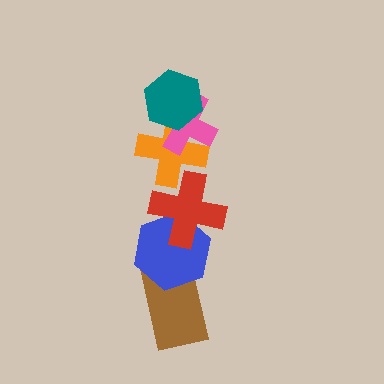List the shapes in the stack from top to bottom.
From top to bottom: the teal hexagon, the pink cross, the orange cross, the red cross, the blue hexagon, the brown rectangle.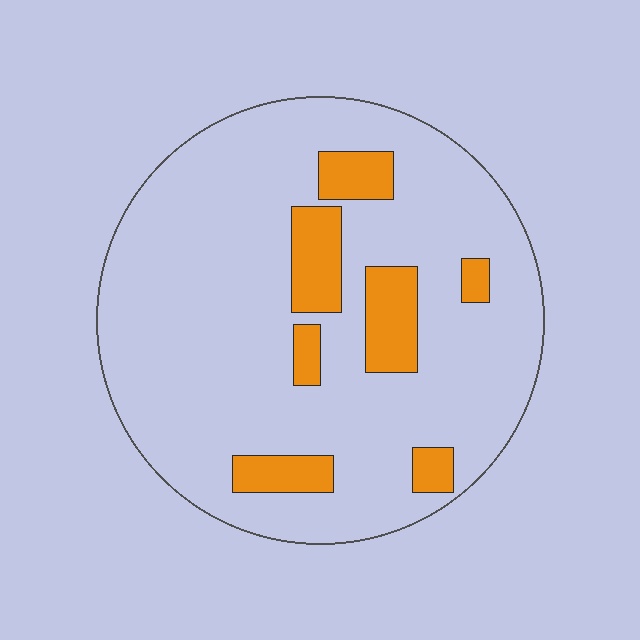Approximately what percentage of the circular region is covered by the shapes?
Approximately 15%.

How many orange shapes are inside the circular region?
7.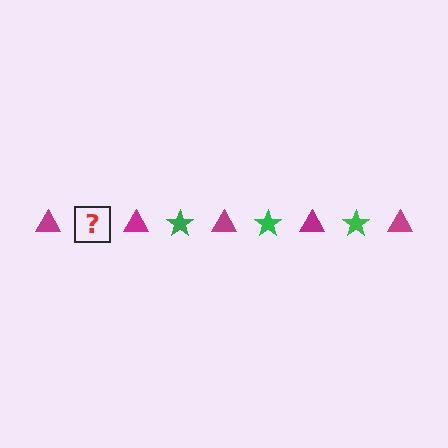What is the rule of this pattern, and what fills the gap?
The rule is that the pattern alternates between magenta triangle and green star. The gap should be filled with a green star.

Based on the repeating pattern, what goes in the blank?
The blank should be a green star.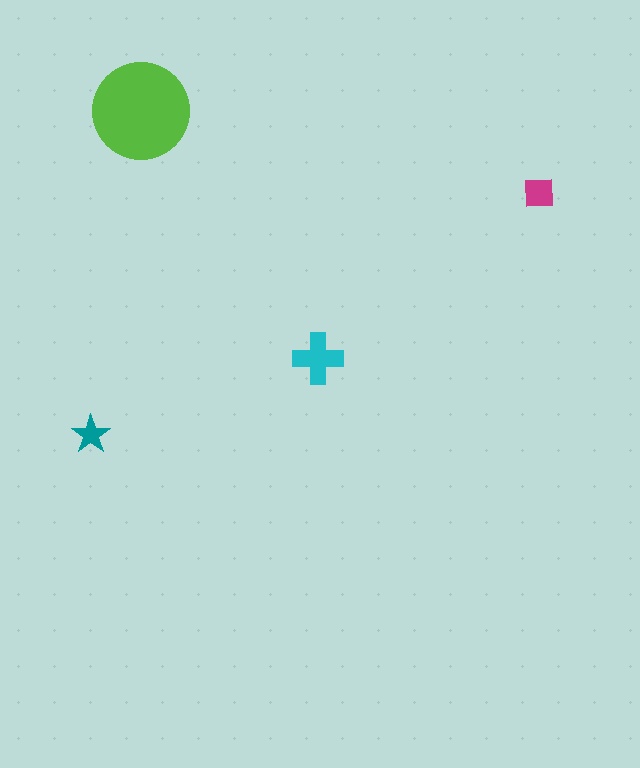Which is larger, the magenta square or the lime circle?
The lime circle.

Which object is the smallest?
The teal star.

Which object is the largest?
The lime circle.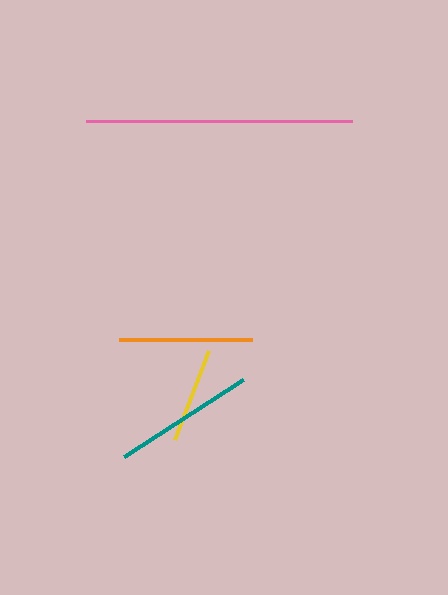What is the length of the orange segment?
The orange segment is approximately 133 pixels long.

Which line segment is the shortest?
The yellow line is the shortest at approximately 95 pixels.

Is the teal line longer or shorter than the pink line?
The pink line is longer than the teal line.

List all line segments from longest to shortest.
From longest to shortest: pink, teal, orange, yellow.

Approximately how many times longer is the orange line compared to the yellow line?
The orange line is approximately 1.4 times the length of the yellow line.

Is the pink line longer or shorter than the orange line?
The pink line is longer than the orange line.